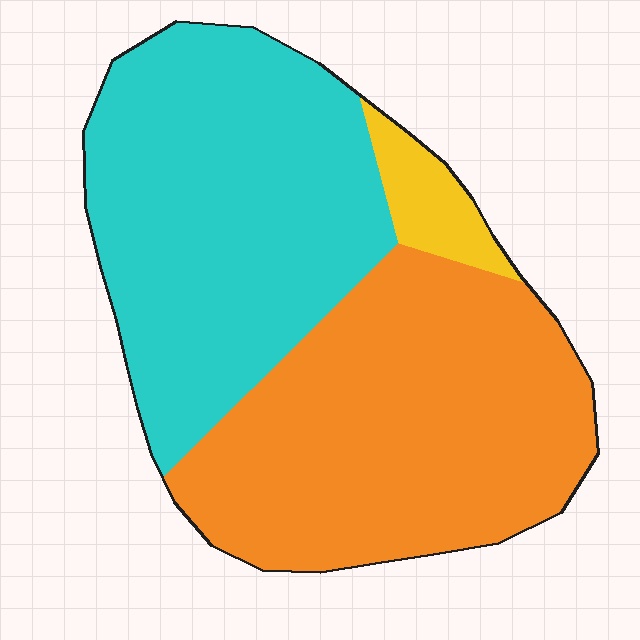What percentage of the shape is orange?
Orange takes up between a third and a half of the shape.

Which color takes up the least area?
Yellow, at roughly 5%.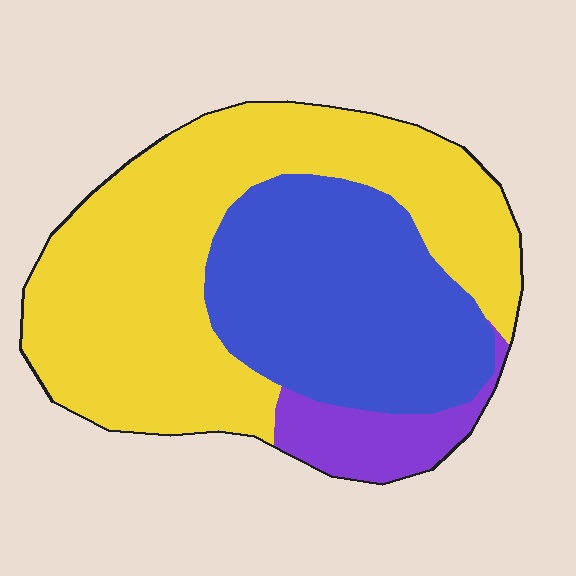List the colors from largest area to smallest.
From largest to smallest: yellow, blue, purple.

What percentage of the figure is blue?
Blue covers roughly 35% of the figure.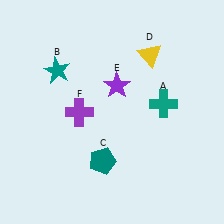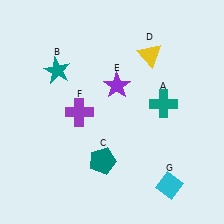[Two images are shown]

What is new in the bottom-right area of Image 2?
A cyan diamond (G) was added in the bottom-right area of Image 2.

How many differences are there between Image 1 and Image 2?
There is 1 difference between the two images.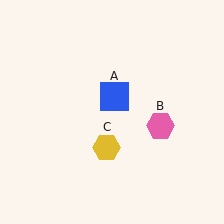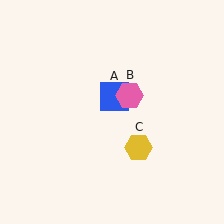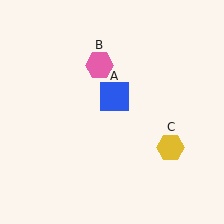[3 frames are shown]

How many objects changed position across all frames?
2 objects changed position: pink hexagon (object B), yellow hexagon (object C).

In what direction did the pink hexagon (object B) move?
The pink hexagon (object B) moved up and to the left.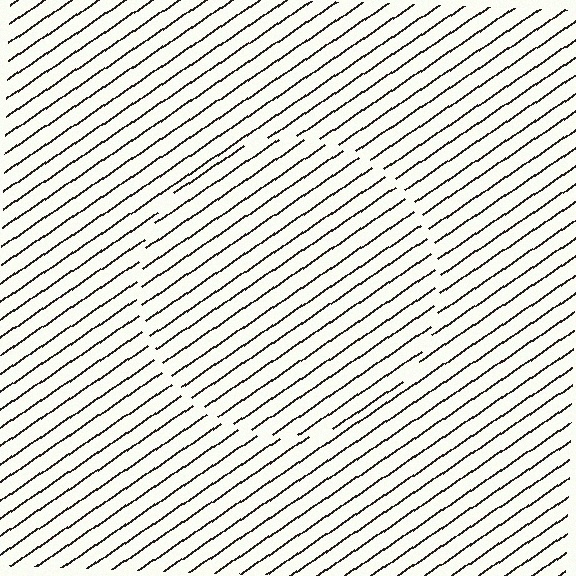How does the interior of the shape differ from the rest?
The interior of the shape contains the same grating, shifted by half a period — the contour is defined by the phase discontinuity where line-ends from the inner and outer gratings abut.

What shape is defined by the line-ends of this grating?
An illusory circle. The interior of the shape contains the same grating, shifted by half a period — the contour is defined by the phase discontinuity where line-ends from the inner and outer gratings abut.